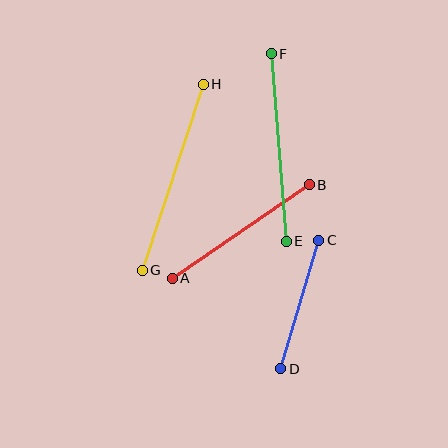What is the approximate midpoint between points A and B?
The midpoint is at approximately (241, 231) pixels.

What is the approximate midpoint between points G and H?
The midpoint is at approximately (173, 177) pixels.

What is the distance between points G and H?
The distance is approximately 196 pixels.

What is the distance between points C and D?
The distance is approximately 134 pixels.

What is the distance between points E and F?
The distance is approximately 188 pixels.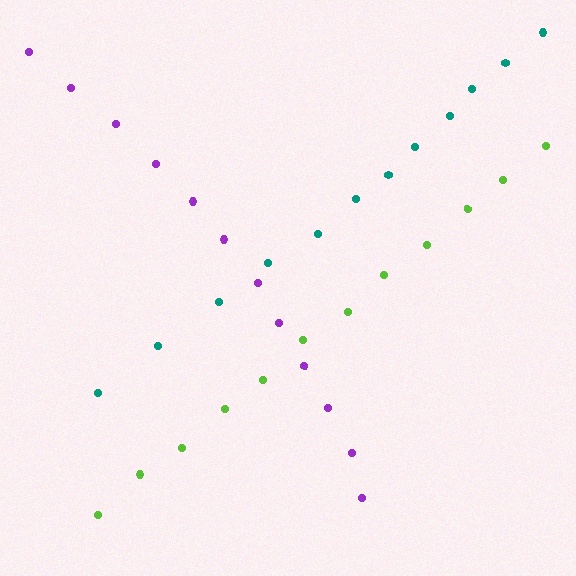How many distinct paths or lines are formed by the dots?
There are 3 distinct paths.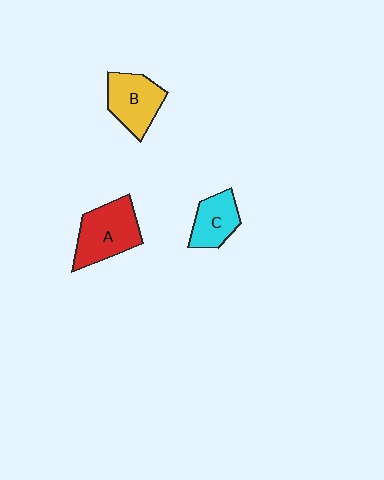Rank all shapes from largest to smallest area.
From largest to smallest: A (red), B (yellow), C (cyan).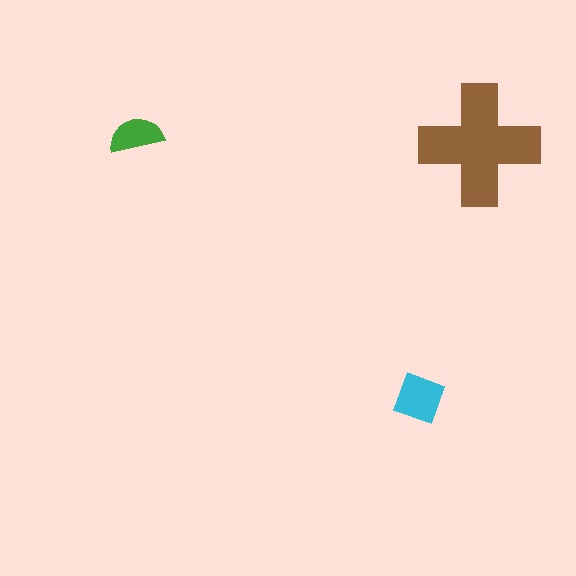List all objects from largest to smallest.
The brown cross, the cyan diamond, the green semicircle.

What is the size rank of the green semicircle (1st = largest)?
3rd.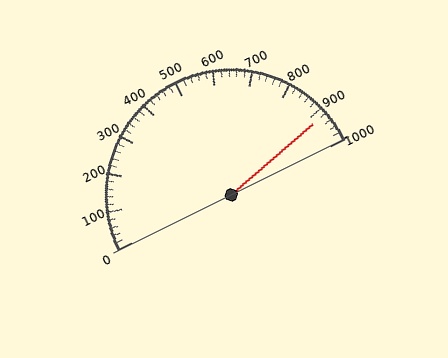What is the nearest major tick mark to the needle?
The nearest major tick mark is 900.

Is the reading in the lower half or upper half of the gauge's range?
The reading is in the upper half of the range (0 to 1000).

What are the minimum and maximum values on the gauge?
The gauge ranges from 0 to 1000.